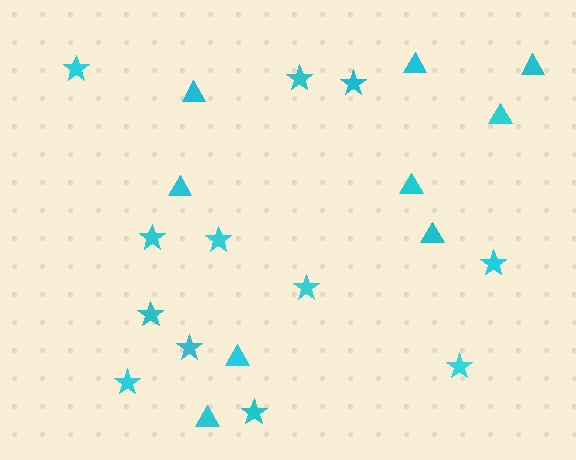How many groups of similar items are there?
There are 2 groups: one group of stars (12) and one group of triangles (9).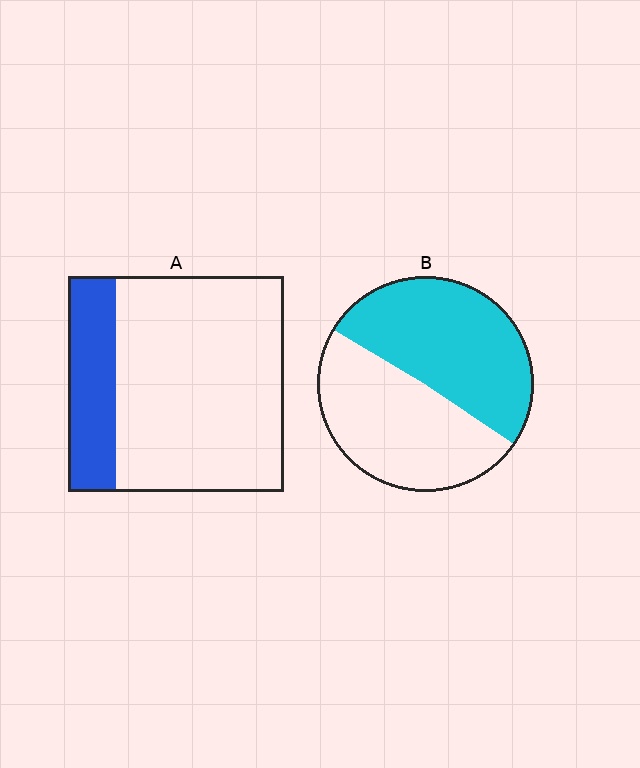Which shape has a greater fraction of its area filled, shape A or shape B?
Shape B.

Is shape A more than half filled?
No.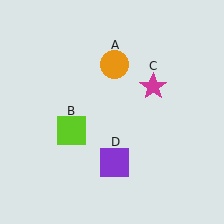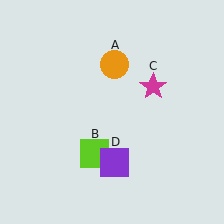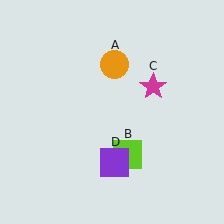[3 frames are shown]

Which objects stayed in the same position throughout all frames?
Orange circle (object A) and magenta star (object C) and purple square (object D) remained stationary.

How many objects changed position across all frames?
1 object changed position: lime square (object B).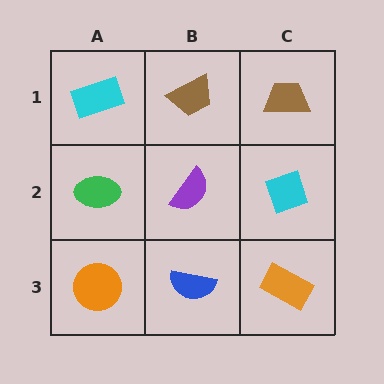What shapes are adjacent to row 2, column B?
A brown trapezoid (row 1, column B), a blue semicircle (row 3, column B), a green ellipse (row 2, column A), a cyan diamond (row 2, column C).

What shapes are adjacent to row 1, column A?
A green ellipse (row 2, column A), a brown trapezoid (row 1, column B).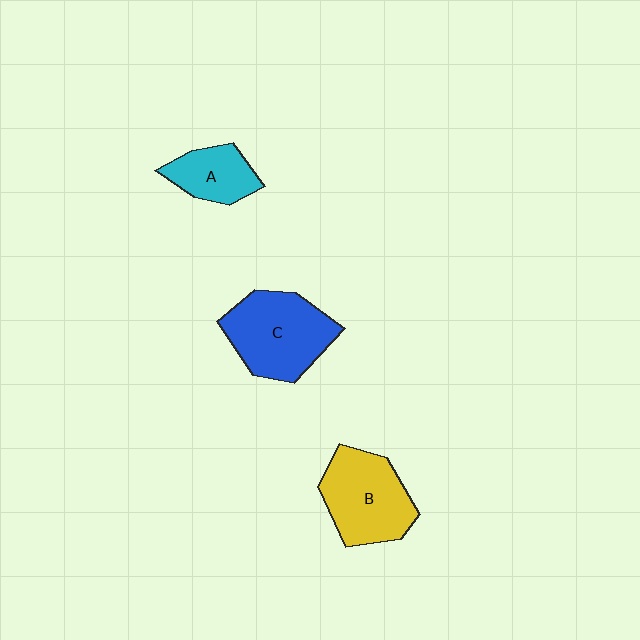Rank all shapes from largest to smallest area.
From largest to smallest: C (blue), B (yellow), A (cyan).